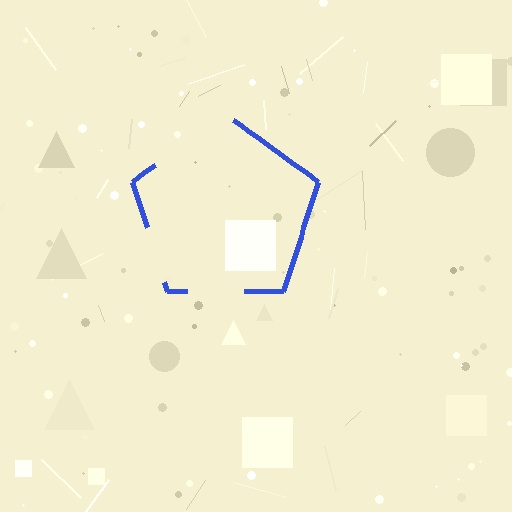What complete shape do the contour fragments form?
The contour fragments form a pentagon.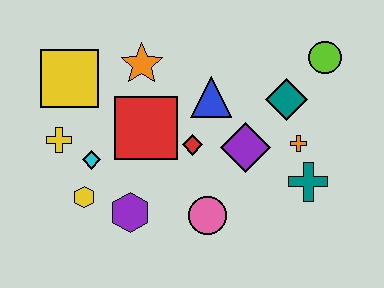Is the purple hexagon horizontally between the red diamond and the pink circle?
No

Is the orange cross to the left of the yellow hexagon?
No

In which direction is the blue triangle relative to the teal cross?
The blue triangle is to the left of the teal cross.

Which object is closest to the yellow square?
The yellow cross is closest to the yellow square.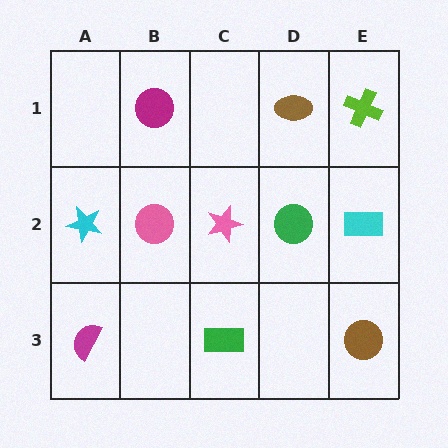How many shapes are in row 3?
3 shapes.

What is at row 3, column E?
A brown circle.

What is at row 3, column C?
A green rectangle.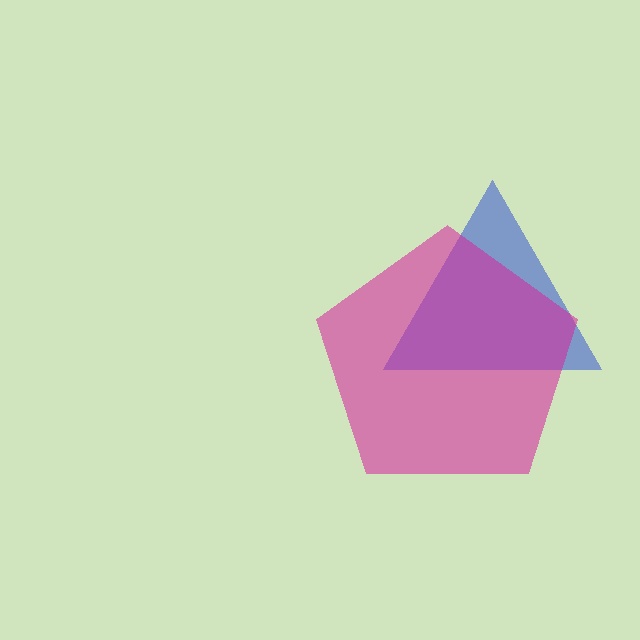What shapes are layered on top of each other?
The layered shapes are: a blue triangle, a magenta pentagon.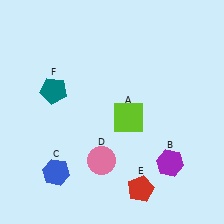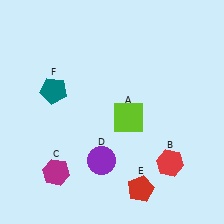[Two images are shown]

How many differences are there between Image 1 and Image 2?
There are 3 differences between the two images.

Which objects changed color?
B changed from purple to red. C changed from blue to magenta. D changed from pink to purple.